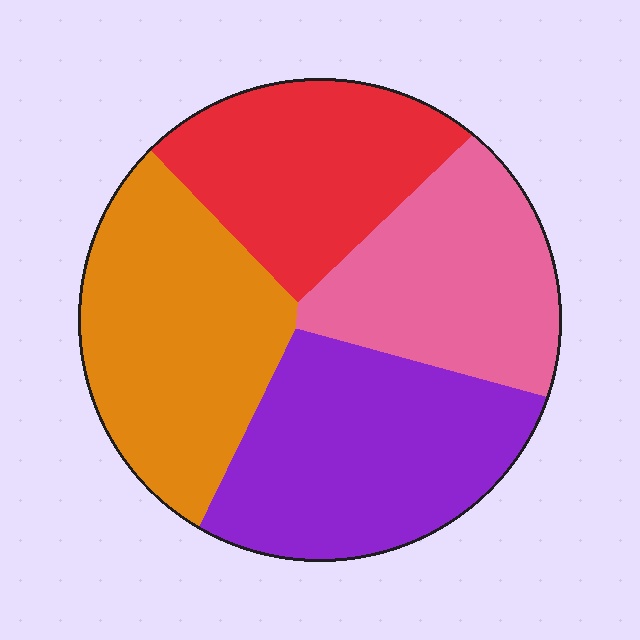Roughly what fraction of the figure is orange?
Orange covers around 30% of the figure.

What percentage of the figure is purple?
Purple covers roughly 30% of the figure.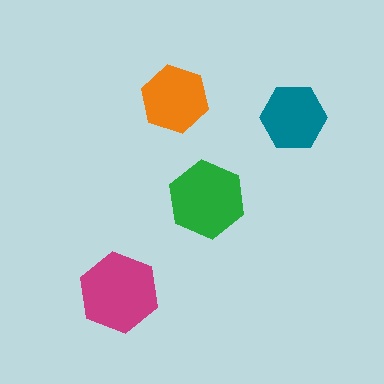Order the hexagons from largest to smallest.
the magenta one, the green one, the orange one, the teal one.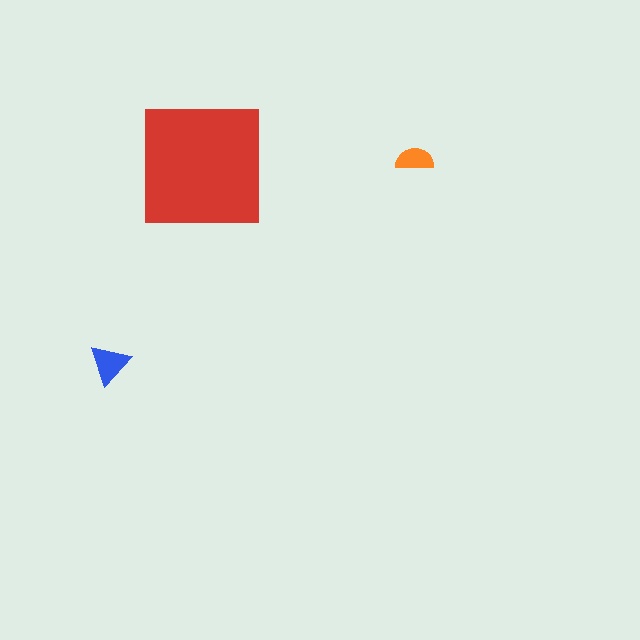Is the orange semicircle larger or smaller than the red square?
Smaller.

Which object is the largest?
The red square.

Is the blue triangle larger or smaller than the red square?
Smaller.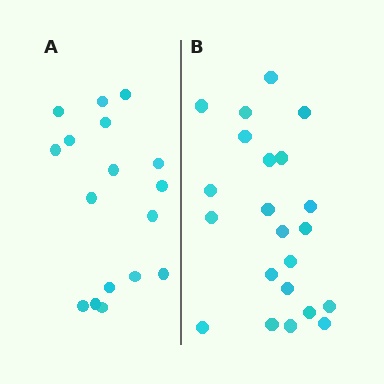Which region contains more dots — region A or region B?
Region B (the right region) has more dots.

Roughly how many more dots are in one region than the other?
Region B has about 5 more dots than region A.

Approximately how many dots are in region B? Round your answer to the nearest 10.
About 20 dots. (The exact count is 22, which rounds to 20.)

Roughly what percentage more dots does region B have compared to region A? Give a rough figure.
About 30% more.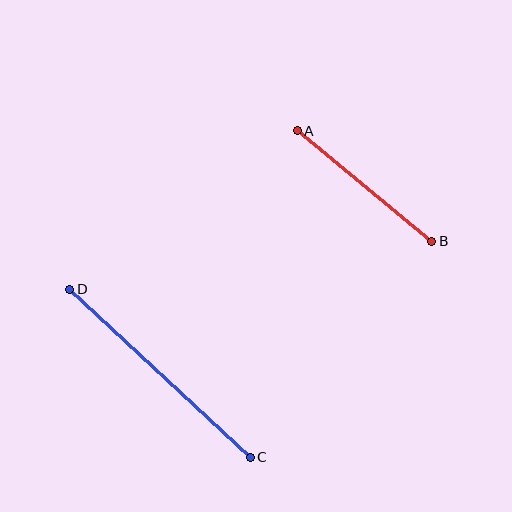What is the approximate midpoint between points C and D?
The midpoint is at approximately (160, 373) pixels.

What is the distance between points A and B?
The distance is approximately 174 pixels.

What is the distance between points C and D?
The distance is approximately 247 pixels.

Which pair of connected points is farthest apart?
Points C and D are farthest apart.